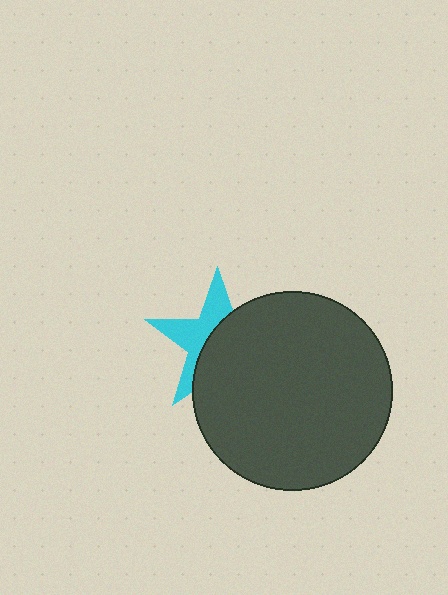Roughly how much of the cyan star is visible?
A small part of it is visible (roughly 43%).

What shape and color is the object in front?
The object in front is a dark gray circle.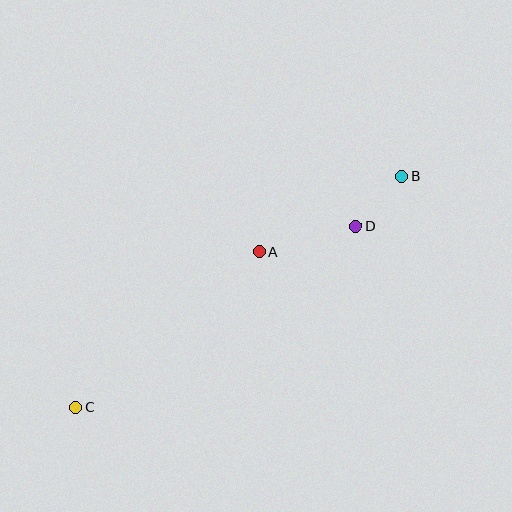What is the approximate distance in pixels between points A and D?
The distance between A and D is approximately 100 pixels.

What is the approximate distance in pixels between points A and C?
The distance between A and C is approximately 241 pixels.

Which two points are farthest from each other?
Points B and C are farthest from each other.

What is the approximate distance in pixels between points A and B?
The distance between A and B is approximately 161 pixels.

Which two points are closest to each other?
Points B and D are closest to each other.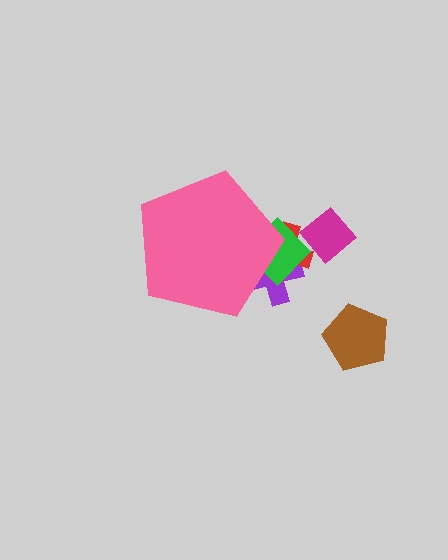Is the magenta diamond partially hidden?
No, the magenta diamond is fully visible.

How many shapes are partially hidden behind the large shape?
3 shapes are partially hidden.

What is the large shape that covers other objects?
A pink pentagon.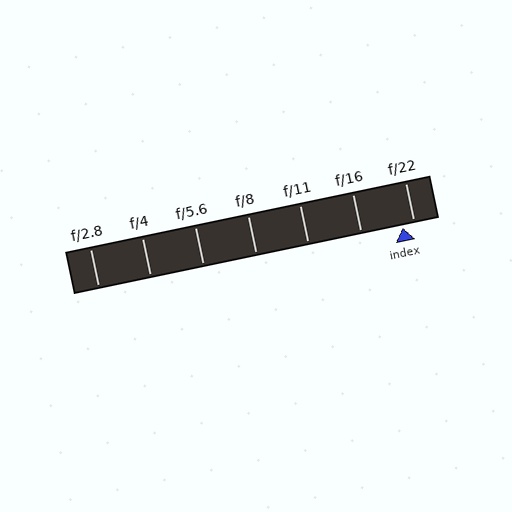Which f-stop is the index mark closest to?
The index mark is closest to f/22.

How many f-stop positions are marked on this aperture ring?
There are 7 f-stop positions marked.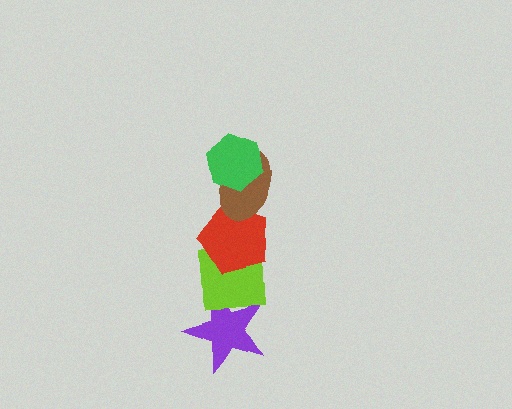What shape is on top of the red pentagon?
The brown ellipse is on top of the red pentagon.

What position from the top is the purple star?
The purple star is 5th from the top.